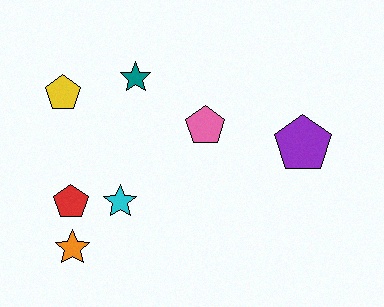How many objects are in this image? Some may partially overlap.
There are 7 objects.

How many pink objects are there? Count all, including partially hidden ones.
There is 1 pink object.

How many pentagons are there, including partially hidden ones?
There are 4 pentagons.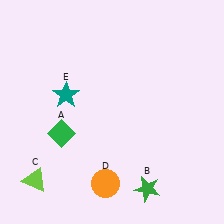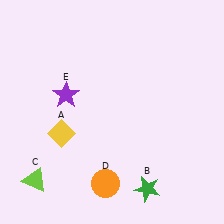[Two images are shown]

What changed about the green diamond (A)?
In Image 1, A is green. In Image 2, it changed to yellow.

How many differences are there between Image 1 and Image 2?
There are 2 differences between the two images.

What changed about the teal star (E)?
In Image 1, E is teal. In Image 2, it changed to purple.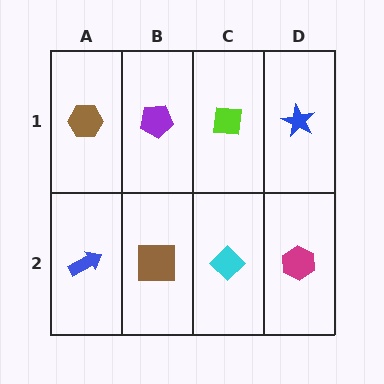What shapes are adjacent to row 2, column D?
A blue star (row 1, column D), a cyan diamond (row 2, column C).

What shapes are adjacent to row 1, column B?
A brown square (row 2, column B), a brown hexagon (row 1, column A), a lime square (row 1, column C).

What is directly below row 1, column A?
A blue arrow.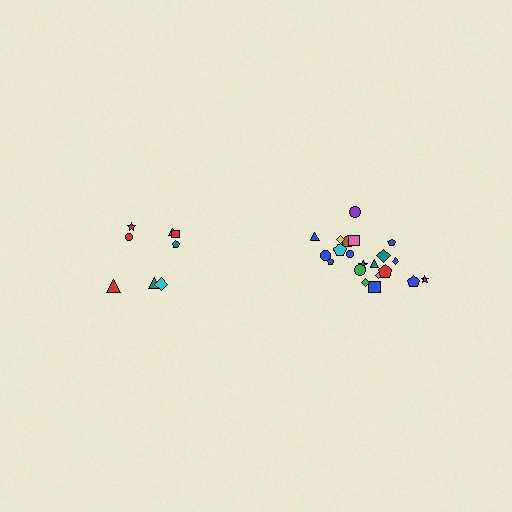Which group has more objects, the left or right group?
The right group.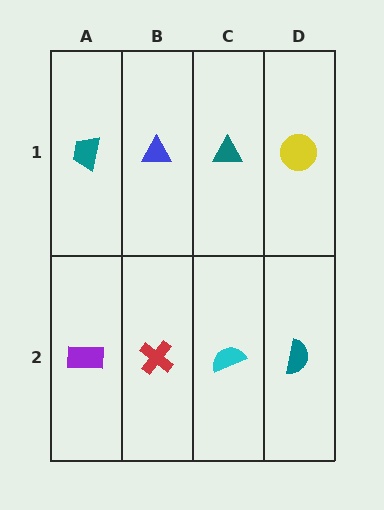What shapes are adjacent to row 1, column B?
A red cross (row 2, column B), a teal trapezoid (row 1, column A), a teal triangle (row 1, column C).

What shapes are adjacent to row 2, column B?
A blue triangle (row 1, column B), a purple rectangle (row 2, column A), a cyan semicircle (row 2, column C).